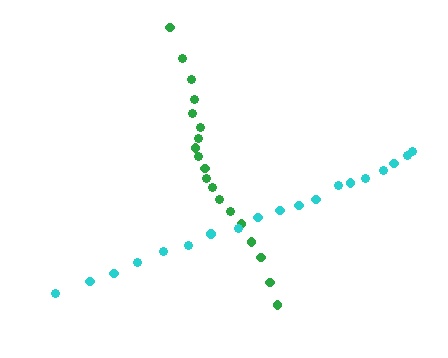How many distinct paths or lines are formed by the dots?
There are 2 distinct paths.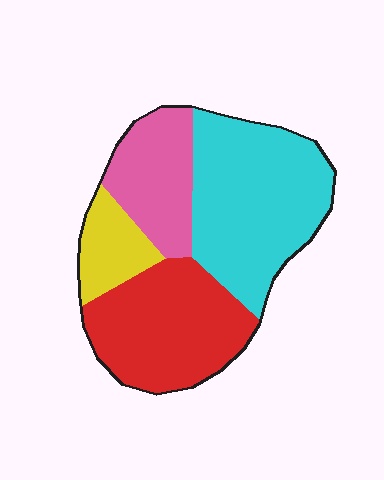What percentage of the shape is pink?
Pink covers roughly 20% of the shape.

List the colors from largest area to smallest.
From largest to smallest: cyan, red, pink, yellow.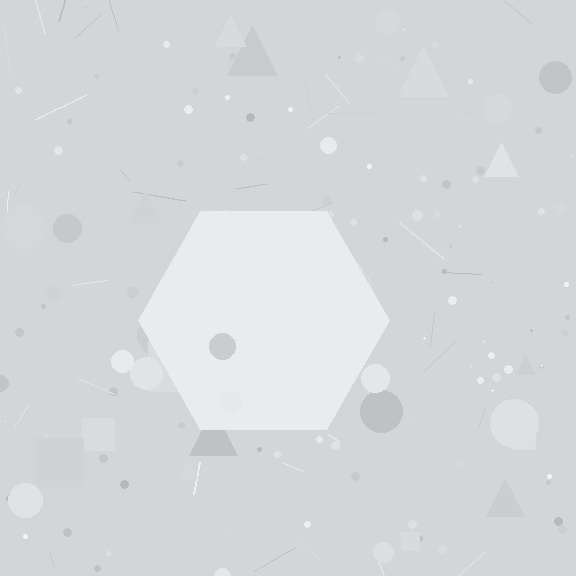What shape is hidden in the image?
A hexagon is hidden in the image.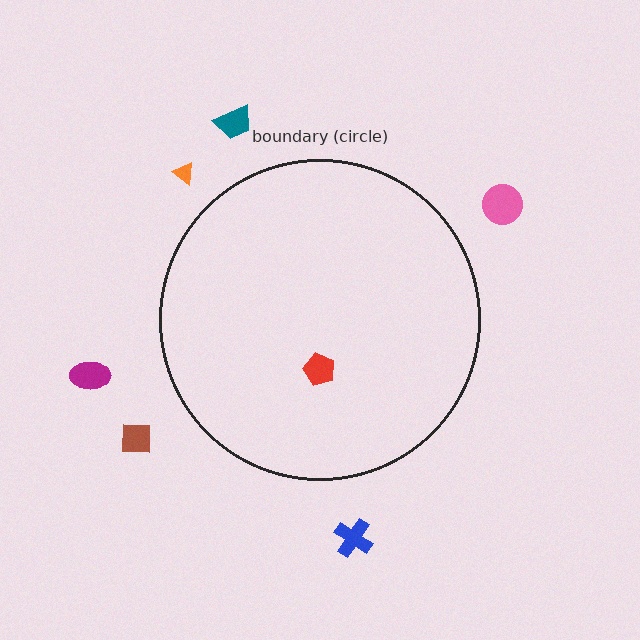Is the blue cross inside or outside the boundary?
Outside.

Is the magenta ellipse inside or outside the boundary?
Outside.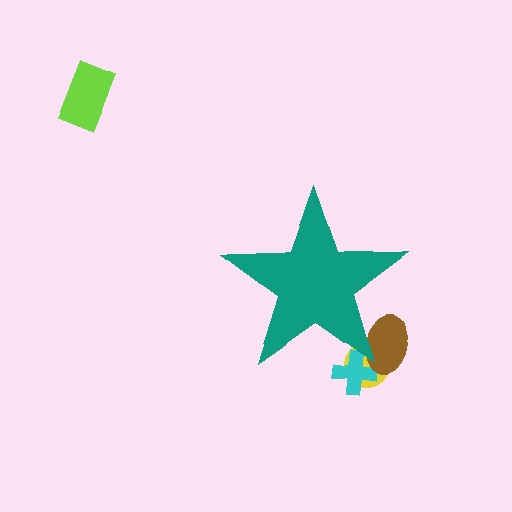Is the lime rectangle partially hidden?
No, the lime rectangle is fully visible.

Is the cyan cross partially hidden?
Yes, the cyan cross is partially hidden behind the teal star.